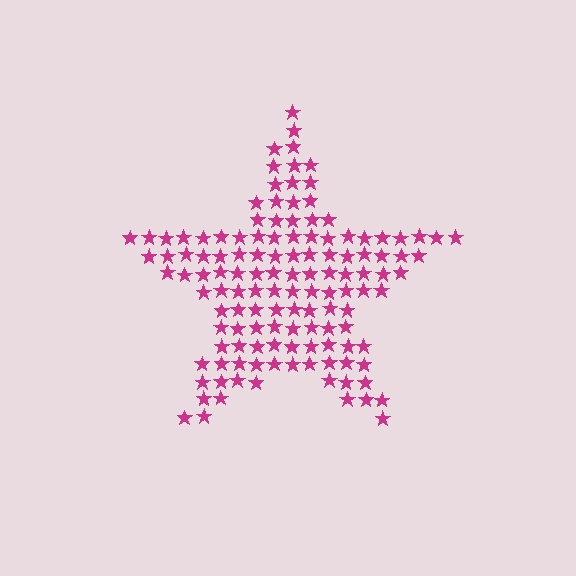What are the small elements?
The small elements are stars.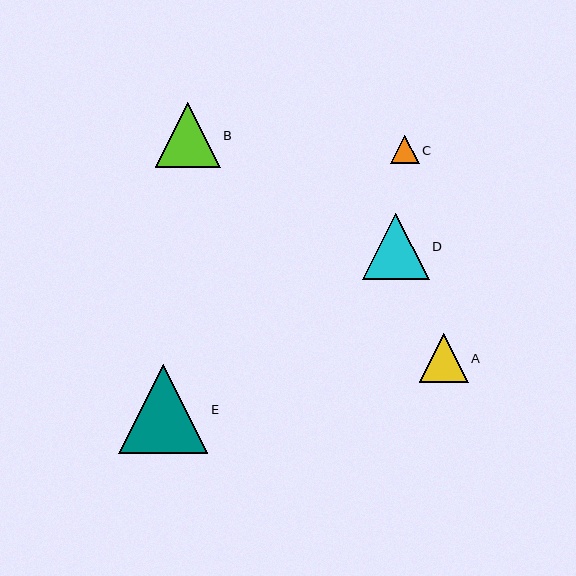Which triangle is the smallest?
Triangle C is the smallest with a size of approximately 29 pixels.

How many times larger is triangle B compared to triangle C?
Triangle B is approximately 2.3 times the size of triangle C.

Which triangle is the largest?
Triangle E is the largest with a size of approximately 89 pixels.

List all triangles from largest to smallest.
From largest to smallest: E, D, B, A, C.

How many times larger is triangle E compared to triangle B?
Triangle E is approximately 1.4 times the size of triangle B.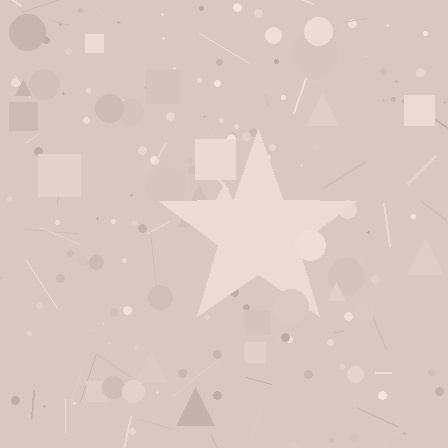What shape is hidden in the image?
A star is hidden in the image.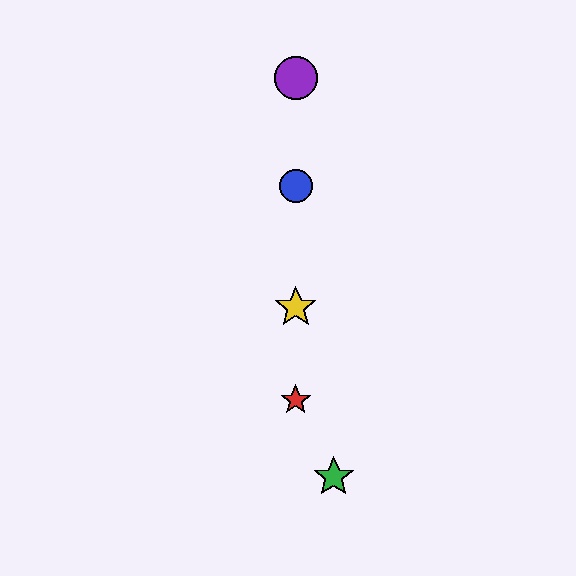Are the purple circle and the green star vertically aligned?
No, the purple circle is at x≈296 and the green star is at x≈334.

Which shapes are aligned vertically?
The red star, the blue circle, the yellow star, the purple circle are aligned vertically.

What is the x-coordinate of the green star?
The green star is at x≈334.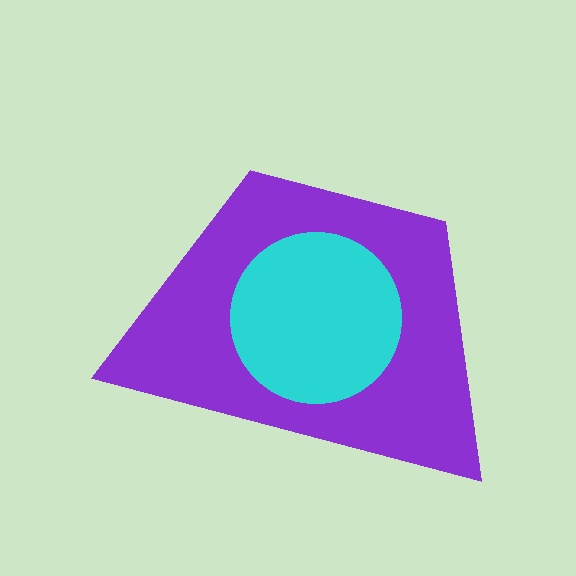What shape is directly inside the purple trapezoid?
The cyan circle.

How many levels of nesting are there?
2.